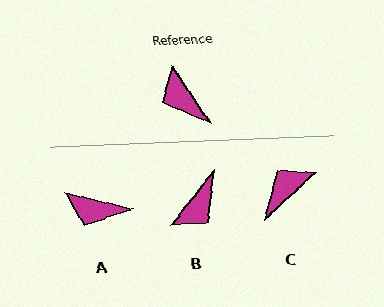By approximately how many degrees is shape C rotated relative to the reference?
Approximately 81 degrees clockwise.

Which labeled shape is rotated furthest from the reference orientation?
B, about 108 degrees away.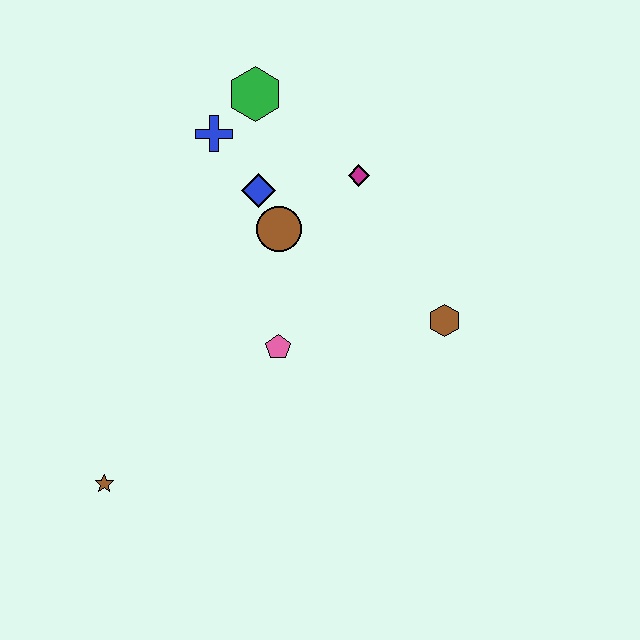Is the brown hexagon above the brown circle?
No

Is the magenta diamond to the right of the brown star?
Yes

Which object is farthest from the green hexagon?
The brown star is farthest from the green hexagon.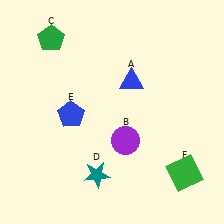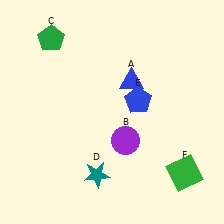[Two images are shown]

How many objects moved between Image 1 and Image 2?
1 object moved between the two images.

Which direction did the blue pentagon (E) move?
The blue pentagon (E) moved right.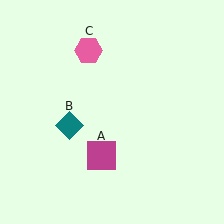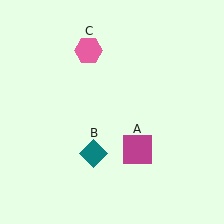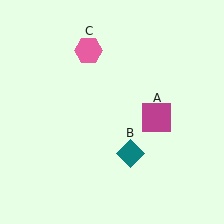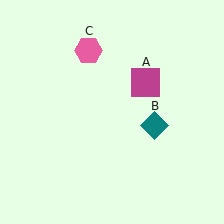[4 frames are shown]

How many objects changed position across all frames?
2 objects changed position: magenta square (object A), teal diamond (object B).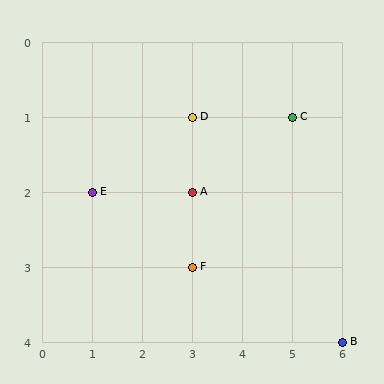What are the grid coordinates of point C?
Point C is at grid coordinates (5, 1).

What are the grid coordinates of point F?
Point F is at grid coordinates (3, 3).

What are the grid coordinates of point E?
Point E is at grid coordinates (1, 2).